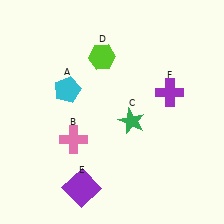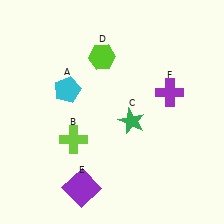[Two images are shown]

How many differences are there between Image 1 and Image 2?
There is 1 difference between the two images.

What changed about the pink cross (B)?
In Image 1, B is pink. In Image 2, it changed to lime.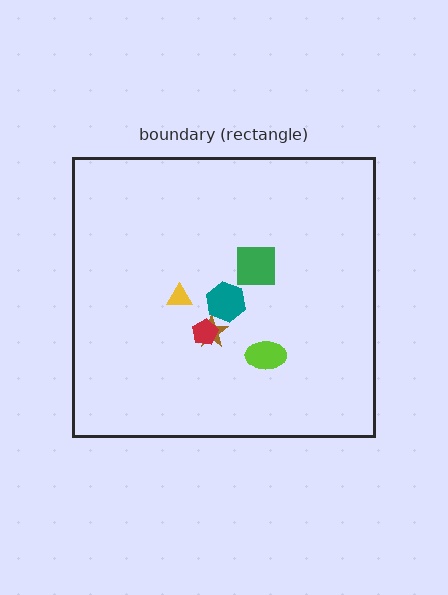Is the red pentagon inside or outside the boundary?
Inside.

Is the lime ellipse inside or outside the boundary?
Inside.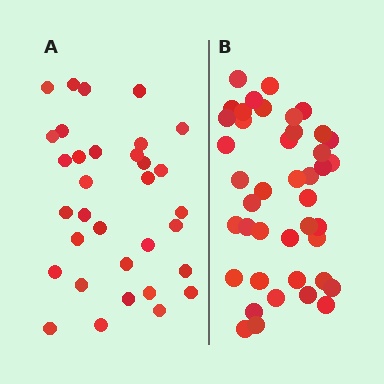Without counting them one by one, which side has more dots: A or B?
Region B (the right region) has more dots.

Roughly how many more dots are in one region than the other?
Region B has roughly 8 or so more dots than region A.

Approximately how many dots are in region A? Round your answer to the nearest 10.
About 30 dots. (The exact count is 33, which rounds to 30.)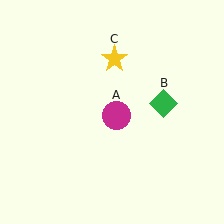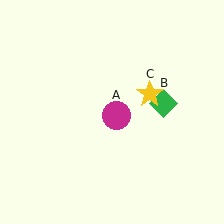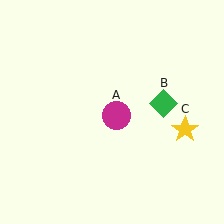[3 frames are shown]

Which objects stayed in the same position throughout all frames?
Magenta circle (object A) and green diamond (object B) remained stationary.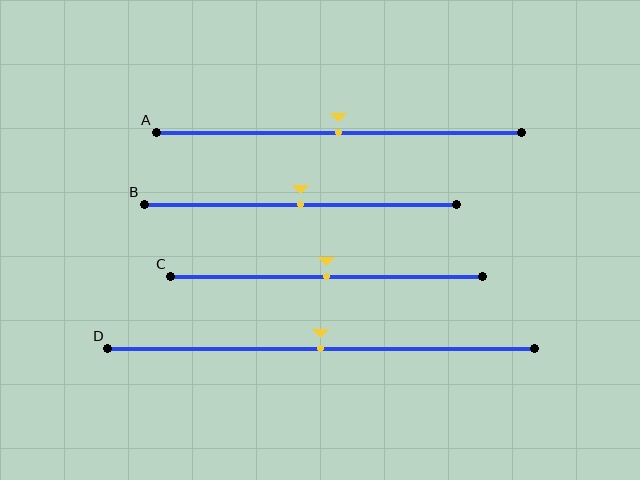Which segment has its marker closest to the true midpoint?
Segment A has its marker closest to the true midpoint.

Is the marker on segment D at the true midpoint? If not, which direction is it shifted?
Yes, the marker on segment D is at the true midpoint.